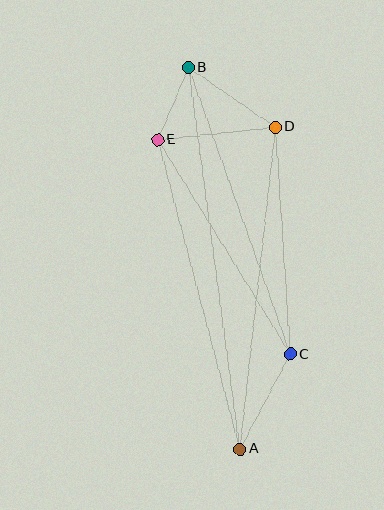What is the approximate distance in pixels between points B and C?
The distance between B and C is approximately 304 pixels.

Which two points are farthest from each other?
Points A and B are farthest from each other.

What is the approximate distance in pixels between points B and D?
The distance between B and D is approximately 105 pixels.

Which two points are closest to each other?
Points B and E are closest to each other.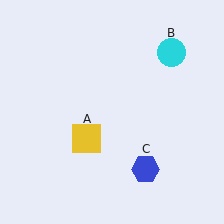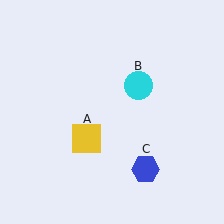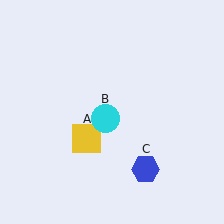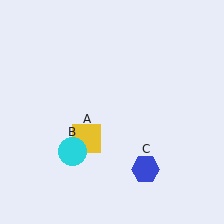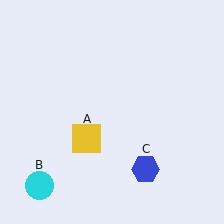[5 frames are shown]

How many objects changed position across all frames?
1 object changed position: cyan circle (object B).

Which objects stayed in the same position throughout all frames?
Yellow square (object A) and blue hexagon (object C) remained stationary.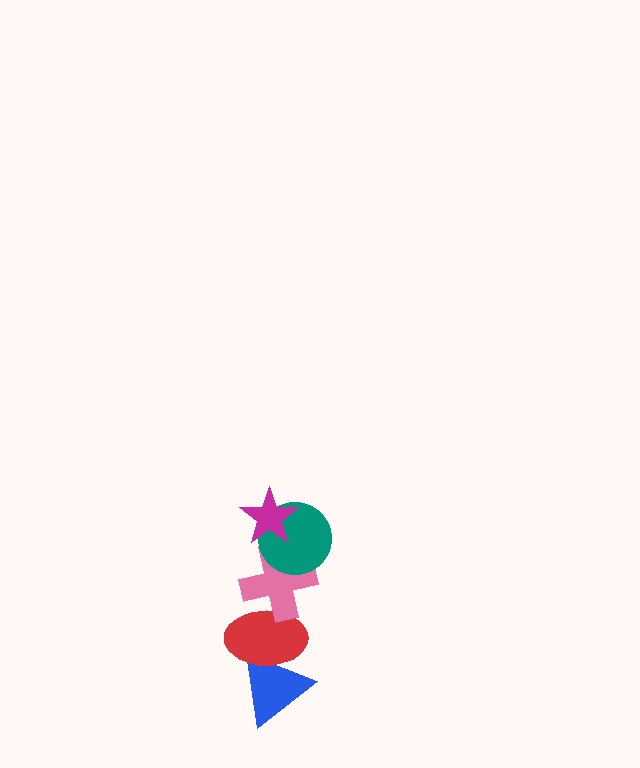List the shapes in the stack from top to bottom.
From top to bottom: the magenta star, the teal circle, the pink cross, the red ellipse, the blue triangle.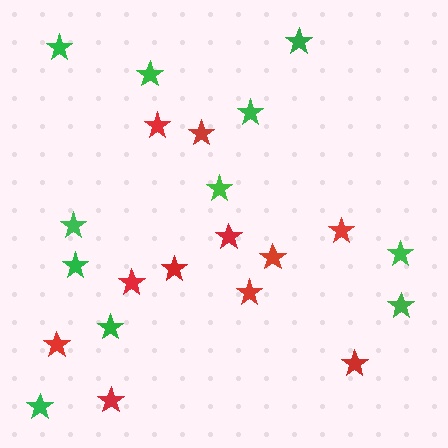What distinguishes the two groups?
There are 2 groups: one group of red stars (11) and one group of green stars (11).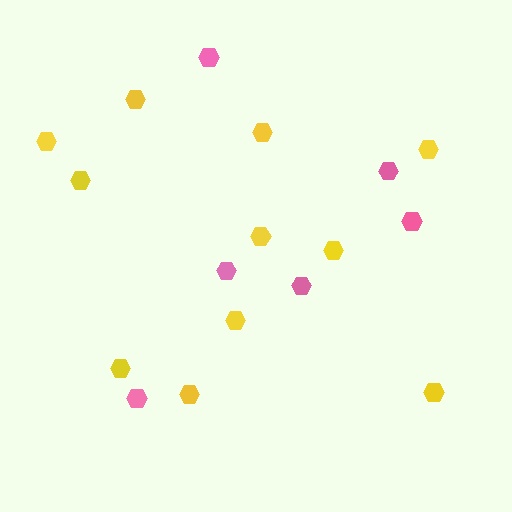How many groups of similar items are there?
There are 2 groups: one group of yellow hexagons (11) and one group of pink hexagons (6).